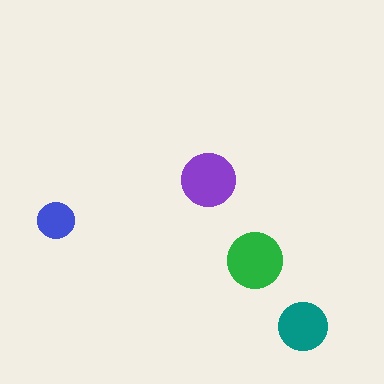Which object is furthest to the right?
The teal circle is rightmost.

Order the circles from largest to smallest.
the green one, the purple one, the teal one, the blue one.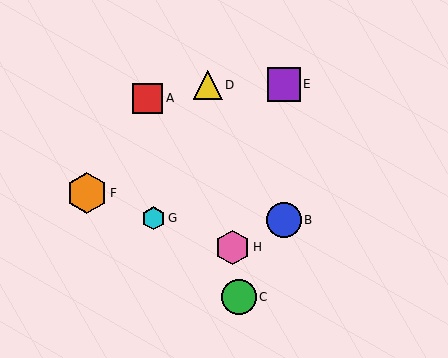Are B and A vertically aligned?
No, B is at x≈284 and A is at x≈148.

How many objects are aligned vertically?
2 objects (B, E) are aligned vertically.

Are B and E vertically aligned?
Yes, both are at x≈284.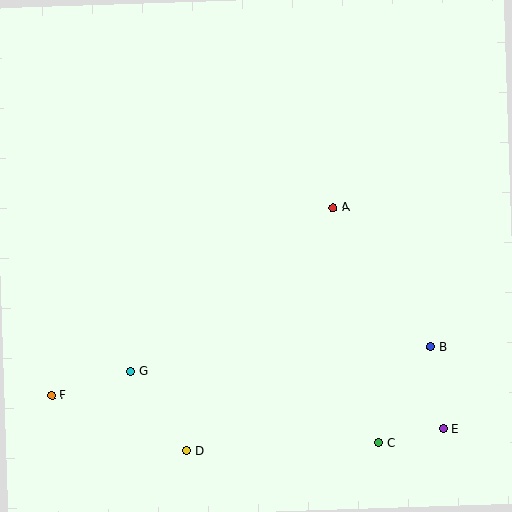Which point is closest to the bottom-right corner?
Point E is closest to the bottom-right corner.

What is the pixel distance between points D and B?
The distance between D and B is 265 pixels.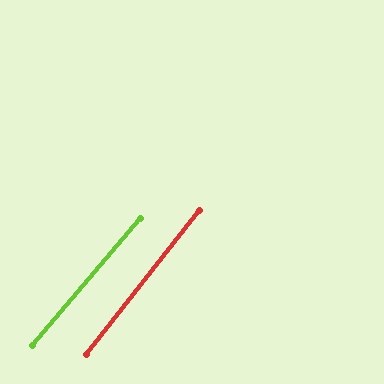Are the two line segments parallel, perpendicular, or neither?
Parallel — their directions differ by only 1.9°.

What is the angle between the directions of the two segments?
Approximately 2 degrees.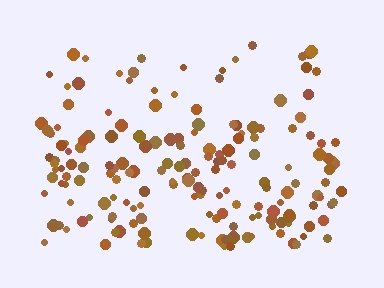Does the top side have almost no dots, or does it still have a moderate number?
Still a moderate number, just noticeably fewer than the bottom.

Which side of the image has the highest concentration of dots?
The bottom.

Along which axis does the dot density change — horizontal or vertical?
Vertical.